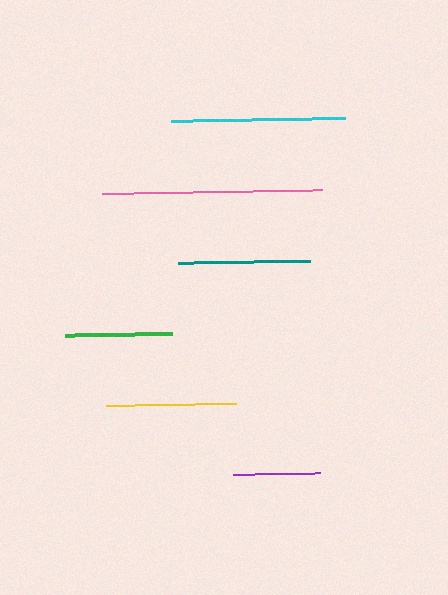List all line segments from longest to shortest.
From longest to shortest: pink, cyan, teal, yellow, green, purple.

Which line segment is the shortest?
The purple line is the shortest at approximately 87 pixels.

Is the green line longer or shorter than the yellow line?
The yellow line is longer than the green line.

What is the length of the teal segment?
The teal segment is approximately 132 pixels long.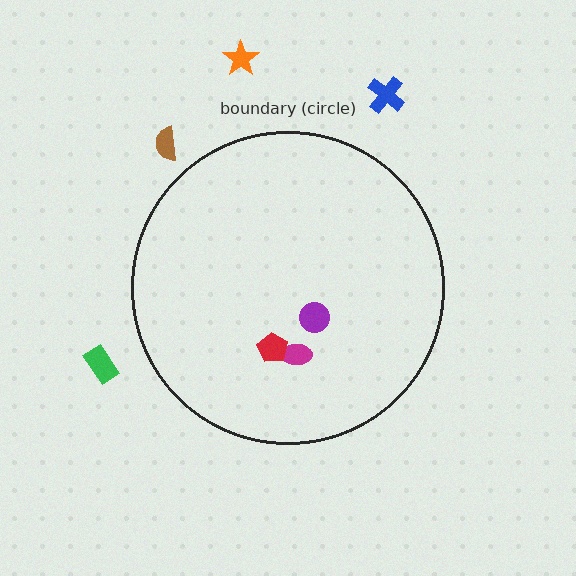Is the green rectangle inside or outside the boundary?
Outside.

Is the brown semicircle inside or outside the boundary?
Outside.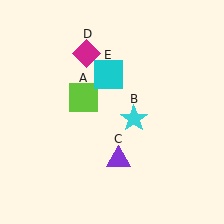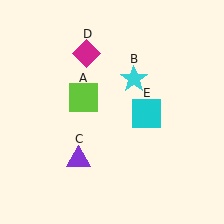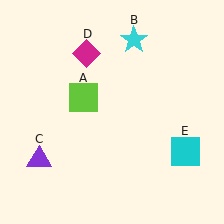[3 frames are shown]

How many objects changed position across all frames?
3 objects changed position: cyan star (object B), purple triangle (object C), cyan square (object E).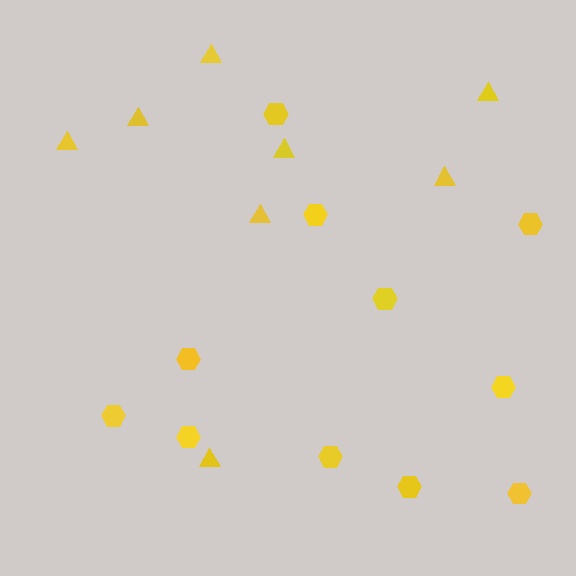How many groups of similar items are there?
There are 2 groups: one group of hexagons (11) and one group of triangles (8).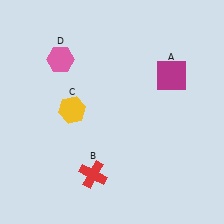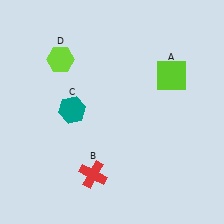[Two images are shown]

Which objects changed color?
A changed from magenta to lime. C changed from yellow to teal. D changed from pink to lime.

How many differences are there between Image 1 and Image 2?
There are 3 differences between the two images.